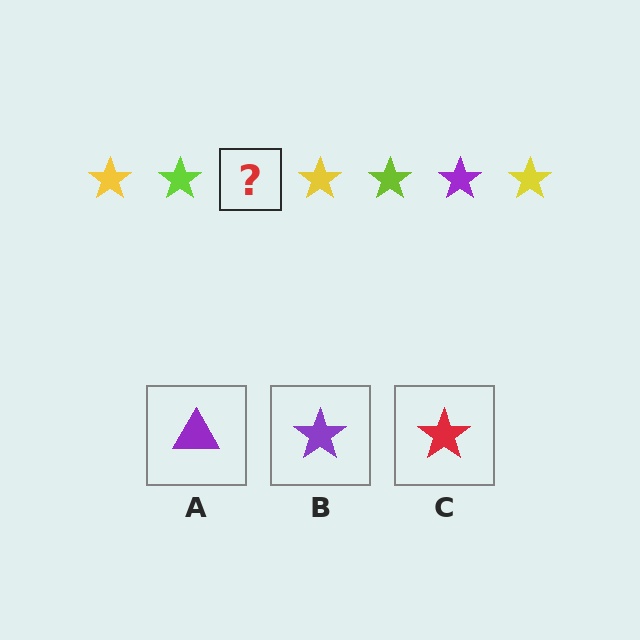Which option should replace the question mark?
Option B.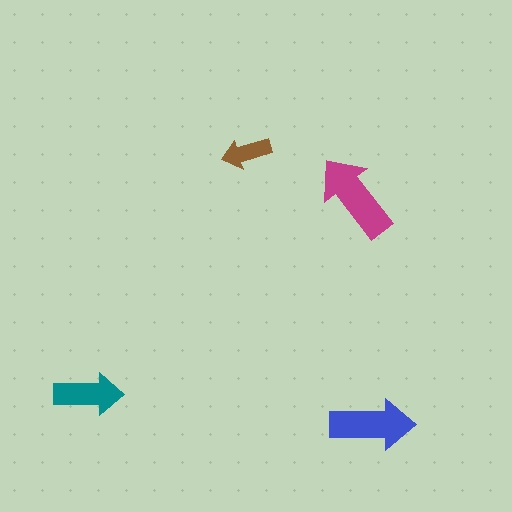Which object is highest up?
The brown arrow is topmost.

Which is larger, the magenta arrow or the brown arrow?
The magenta one.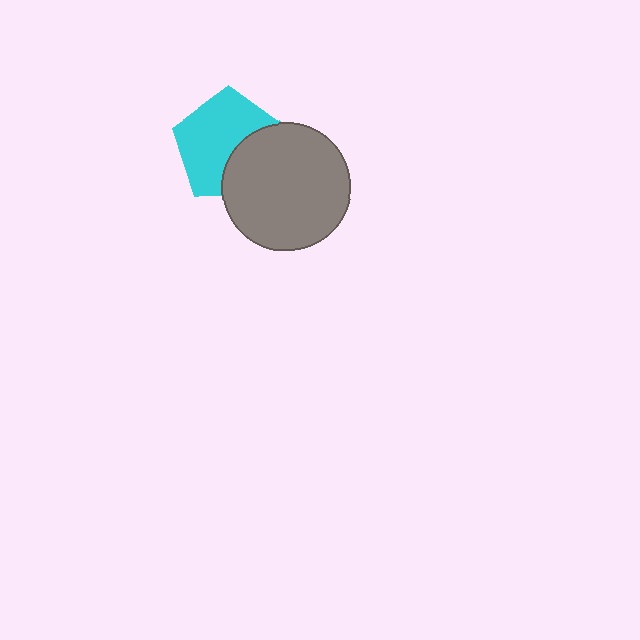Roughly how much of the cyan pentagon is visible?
About half of it is visible (roughly 64%).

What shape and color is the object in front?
The object in front is a gray circle.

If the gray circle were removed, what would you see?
You would see the complete cyan pentagon.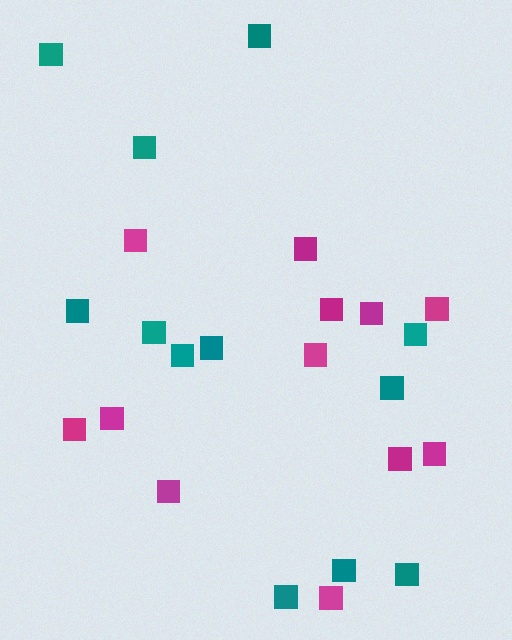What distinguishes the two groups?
There are 2 groups: one group of teal squares (12) and one group of magenta squares (12).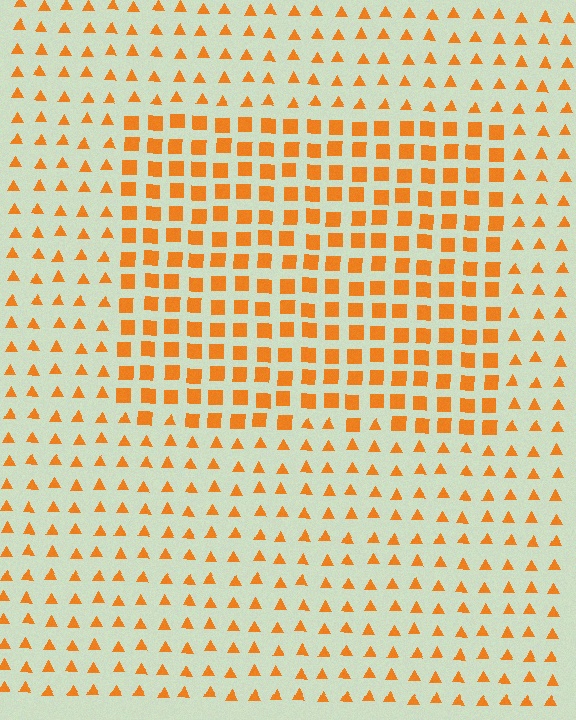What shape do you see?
I see a rectangle.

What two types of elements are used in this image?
The image uses squares inside the rectangle region and triangles outside it.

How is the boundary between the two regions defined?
The boundary is defined by a change in element shape: squares inside vs. triangles outside. All elements share the same color and spacing.